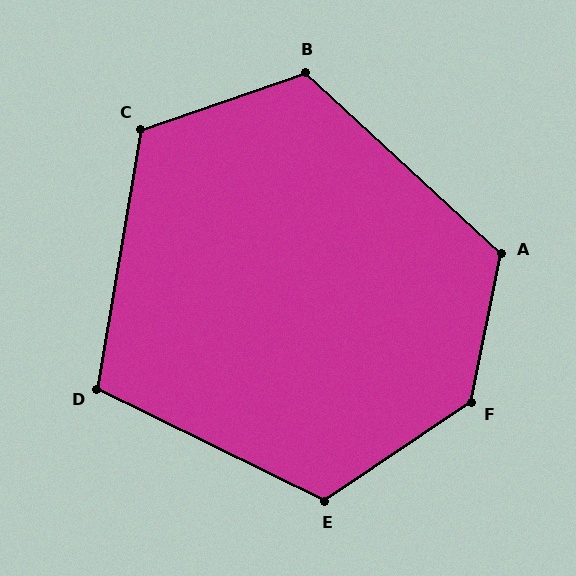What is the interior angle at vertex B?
Approximately 118 degrees (obtuse).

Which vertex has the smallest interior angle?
D, at approximately 107 degrees.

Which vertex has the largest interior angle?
F, at approximately 135 degrees.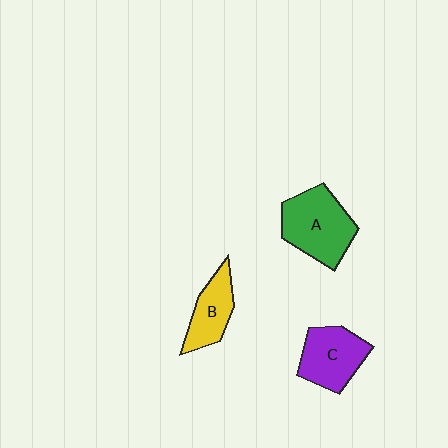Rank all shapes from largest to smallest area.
From largest to smallest: A (green), C (purple), B (yellow).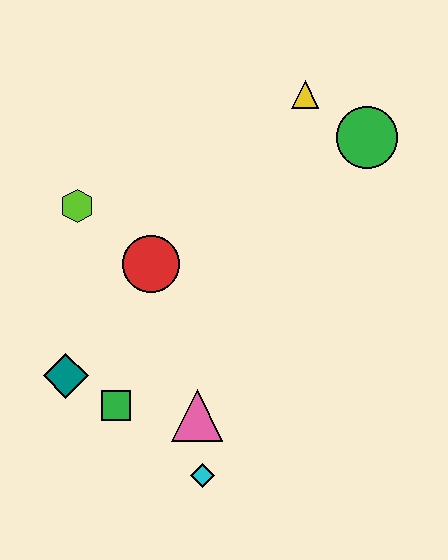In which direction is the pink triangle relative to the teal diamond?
The pink triangle is to the right of the teal diamond.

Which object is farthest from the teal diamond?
The green circle is farthest from the teal diamond.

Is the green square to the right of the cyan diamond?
No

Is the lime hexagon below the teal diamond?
No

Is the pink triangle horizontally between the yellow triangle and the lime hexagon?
Yes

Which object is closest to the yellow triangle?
The green circle is closest to the yellow triangle.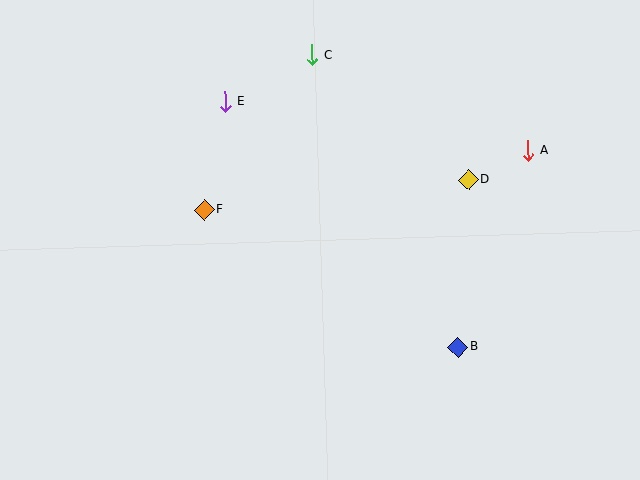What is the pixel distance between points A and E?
The distance between A and E is 307 pixels.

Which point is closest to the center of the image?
Point F at (204, 210) is closest to the center.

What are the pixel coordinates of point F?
Point F is at (204, 210).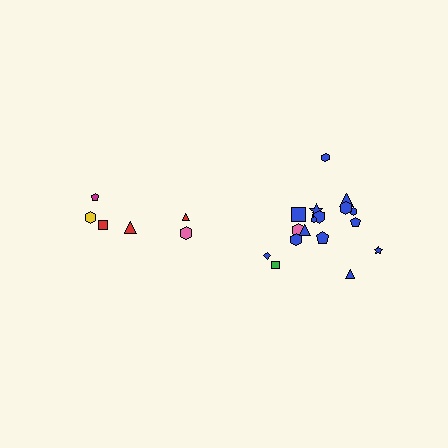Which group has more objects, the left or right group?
The right group.